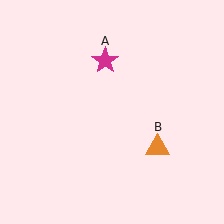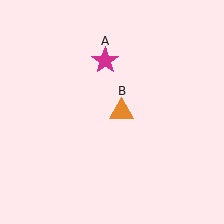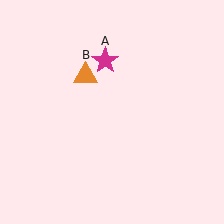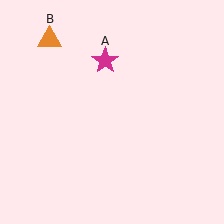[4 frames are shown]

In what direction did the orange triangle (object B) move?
The orange triangle (object B) moved up and to the left.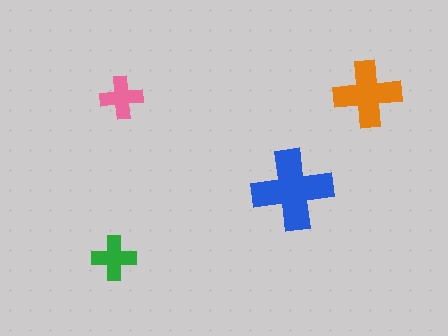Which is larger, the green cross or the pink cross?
The green one.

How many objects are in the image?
There are 4 objects in the image.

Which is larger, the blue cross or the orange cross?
The blue one.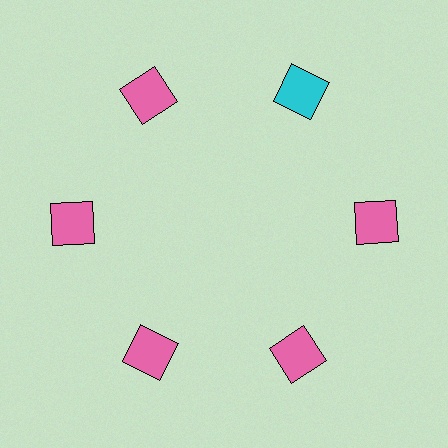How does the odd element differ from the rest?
It has a different color: cyan instead of pink.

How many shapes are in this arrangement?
There are 6 shapes arranged in a ring pattern.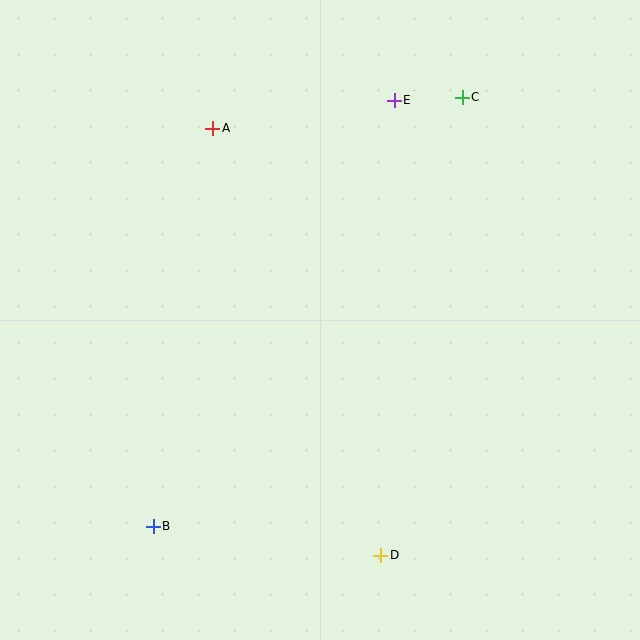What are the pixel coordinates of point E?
Point E is at (394, 100).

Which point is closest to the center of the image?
Point A at (213, 128) is closest to the center.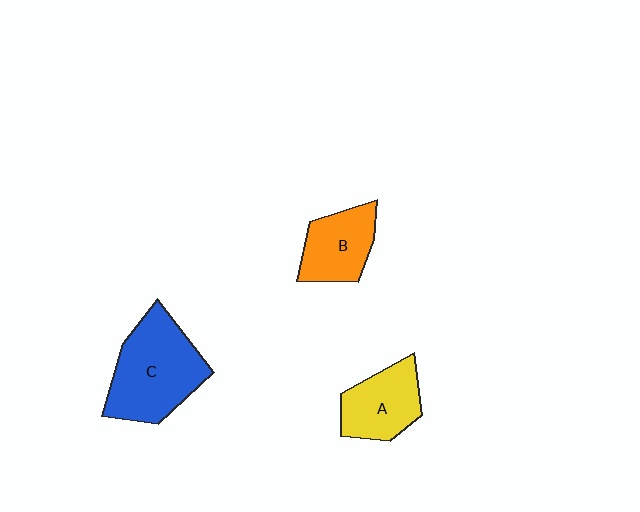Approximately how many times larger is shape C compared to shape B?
Approximately 1.7 times.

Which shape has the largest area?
Shape C (blue).